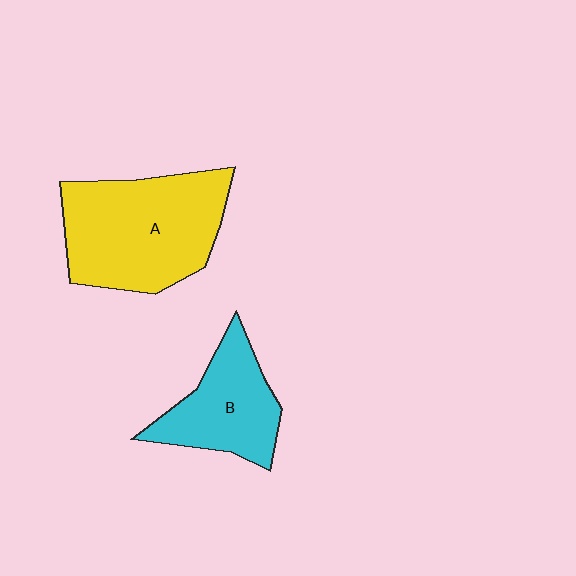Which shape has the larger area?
Shape A (yellow).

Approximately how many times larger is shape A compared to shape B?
Approximately 1.6 times.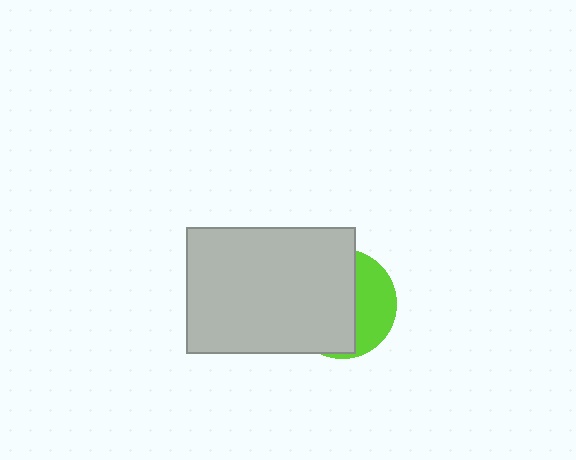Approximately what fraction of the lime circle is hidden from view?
Roughly 63% of the lime circle is hidden behind the light gray rectangle.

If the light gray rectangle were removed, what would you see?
You would see the complete lime circle.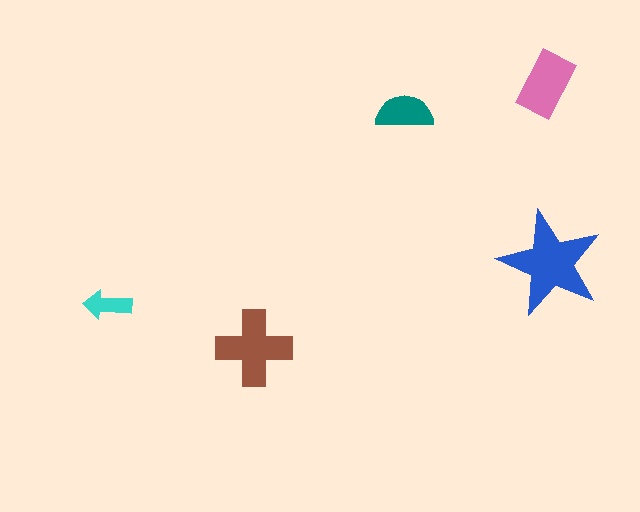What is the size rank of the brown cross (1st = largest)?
2nd.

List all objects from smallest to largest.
The cyan arrow, the teal semicircle, the pink rectangle, the brown cross, the blue star.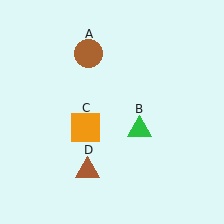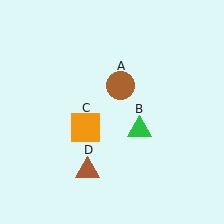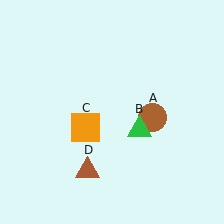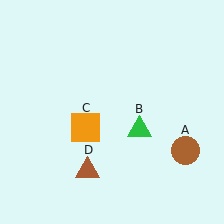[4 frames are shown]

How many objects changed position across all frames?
1 object changed position: brown circle (object A).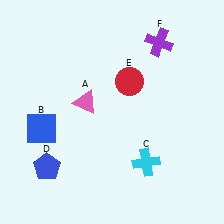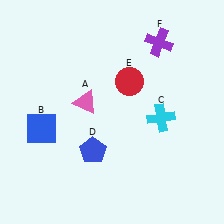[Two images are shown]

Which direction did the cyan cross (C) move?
The cyan cross (C) moved up.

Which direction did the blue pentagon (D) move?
The blue pentagon (D) moved right.